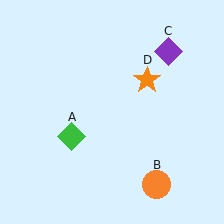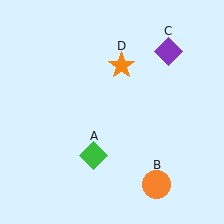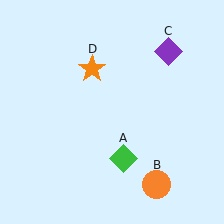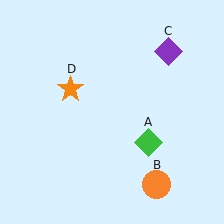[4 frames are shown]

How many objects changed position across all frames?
2 objects changed position: green diamond (object A), orange star (object D).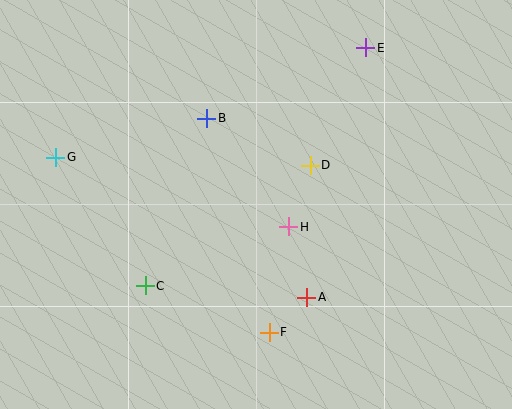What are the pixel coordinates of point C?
Point C is at (145, 286).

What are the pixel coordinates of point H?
Point H is at (289, 227).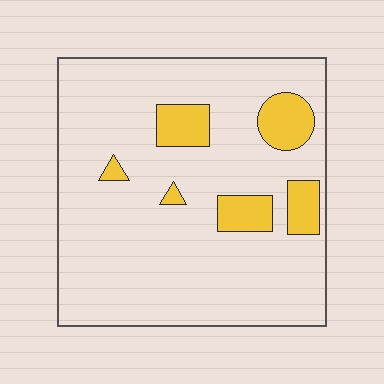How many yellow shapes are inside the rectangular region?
6.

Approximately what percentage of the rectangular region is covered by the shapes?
Approximately 15%.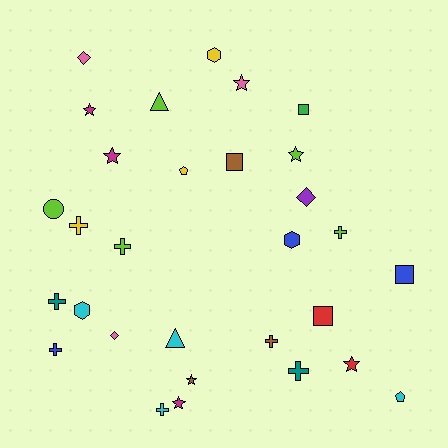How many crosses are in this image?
There are 8 crosses.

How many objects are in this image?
There are 30 objects.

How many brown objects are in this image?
There are 3 brown objects.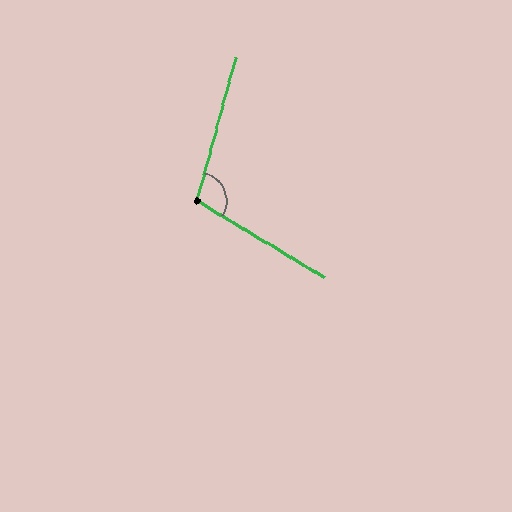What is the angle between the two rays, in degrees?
Approximately 106 degrees.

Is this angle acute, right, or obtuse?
It is obtuse.